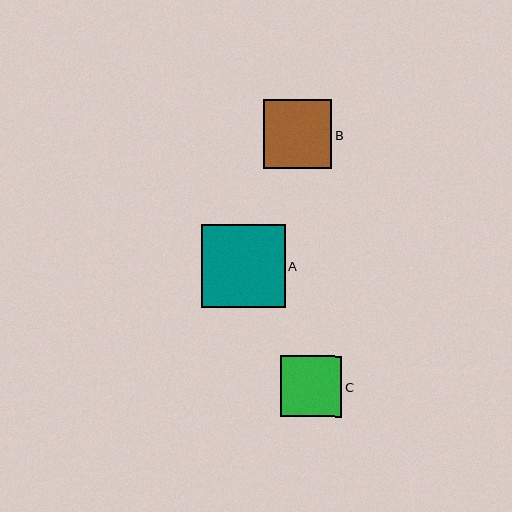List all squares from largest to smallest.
From largest to smallest: A, B, C.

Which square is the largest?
Square A is the largest with a size of approximately 83 pixels.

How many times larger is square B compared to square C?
Square B is approximately 1.1 times the size of square C.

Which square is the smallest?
Square C is the smallest with a size of approximately 61 pixels.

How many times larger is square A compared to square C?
Square A is approximately 1.4 times the size of square C.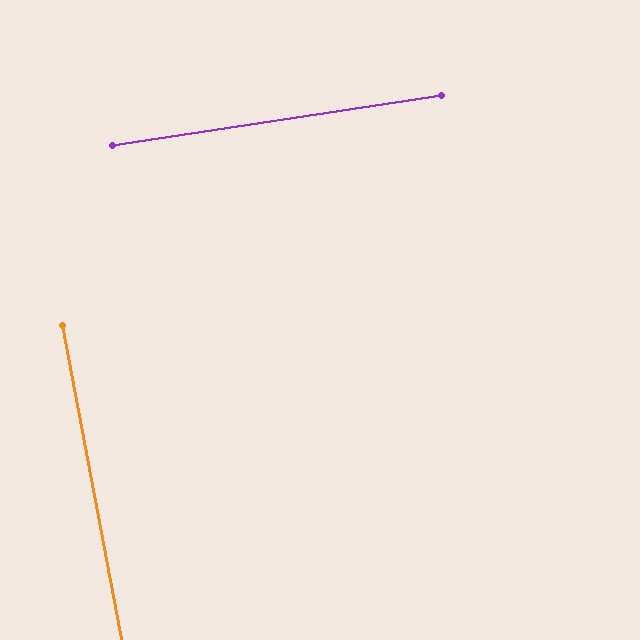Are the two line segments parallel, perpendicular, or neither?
Perpendicular — they meet at approximately 88°.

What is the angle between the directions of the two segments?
Approximately 88 degrees.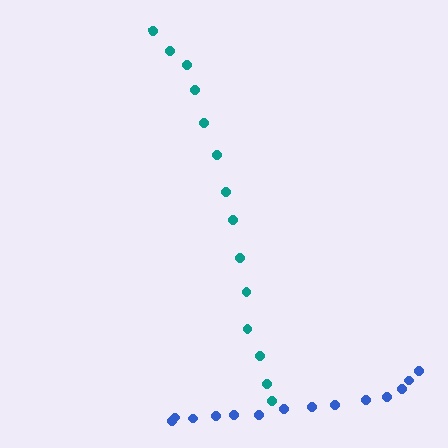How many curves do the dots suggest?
There are 2 distinct paths.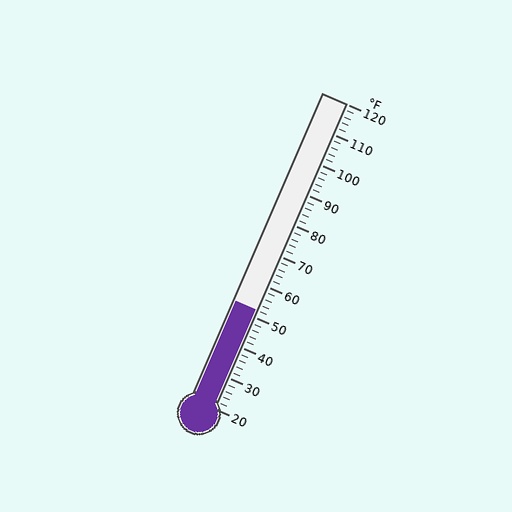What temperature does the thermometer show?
The thermometer shows approximately 52°F.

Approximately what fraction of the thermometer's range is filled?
The thermometer is filled to approximately 30% of its range.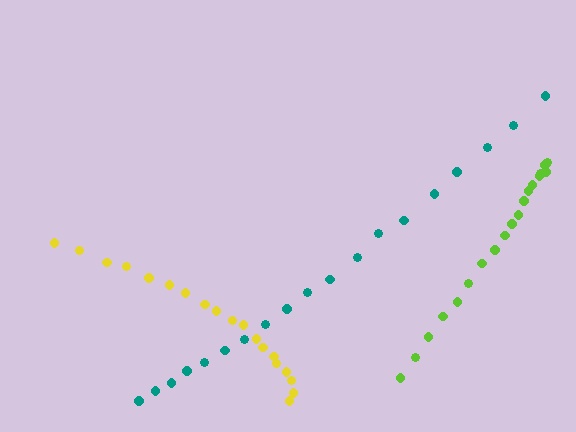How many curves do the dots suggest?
There are 3 distinct paths.